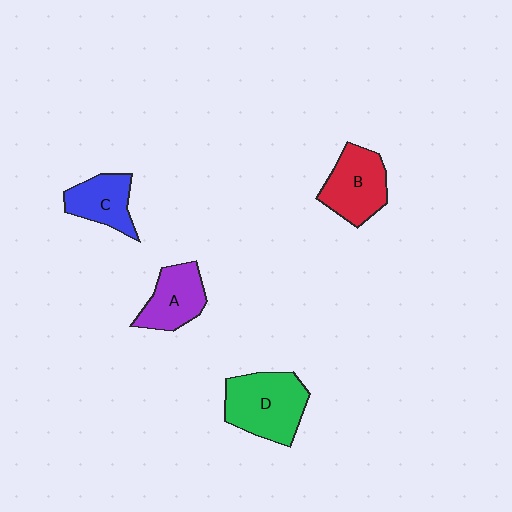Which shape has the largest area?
Shape D (green).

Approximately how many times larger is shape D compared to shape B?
Approximately 1.2 times.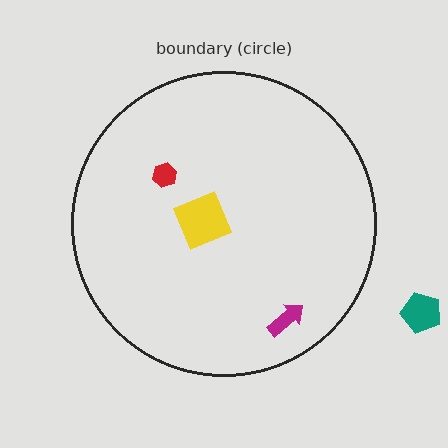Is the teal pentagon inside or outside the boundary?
Outside.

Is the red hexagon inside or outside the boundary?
Inside.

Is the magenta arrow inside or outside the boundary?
Inside.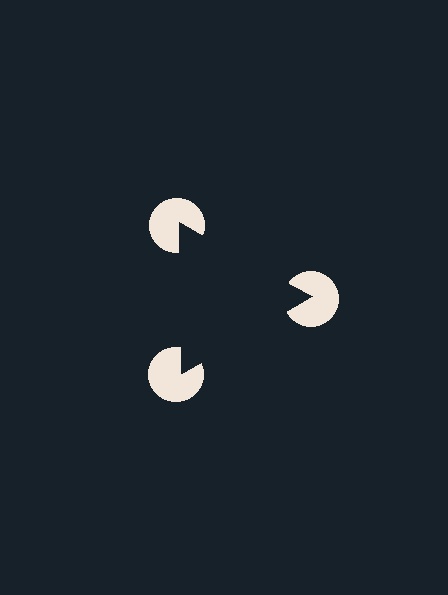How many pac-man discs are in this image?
There are 3 — one at each vertex of the illusory triangle.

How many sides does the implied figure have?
3 sides.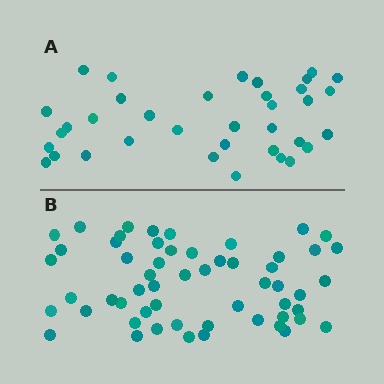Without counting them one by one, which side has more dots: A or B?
Region B (the bottom region) has more dots.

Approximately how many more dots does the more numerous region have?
Region B has approximately 20 more dots than region A.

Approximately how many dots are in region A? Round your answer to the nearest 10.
About 40 dots. (The exact count is 36, which rounds to 40.)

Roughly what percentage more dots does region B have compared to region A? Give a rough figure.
About 55% more.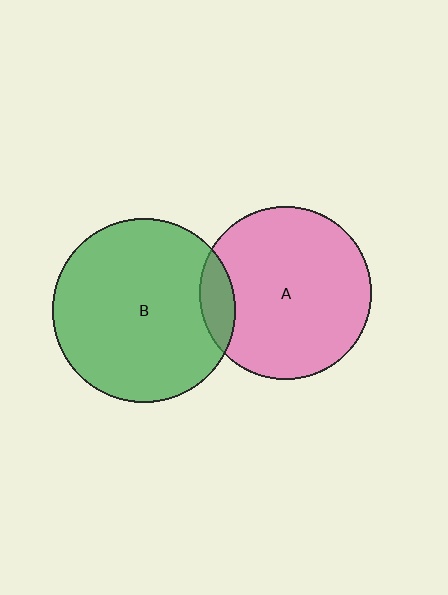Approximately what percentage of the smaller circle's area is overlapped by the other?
Approximately 10%.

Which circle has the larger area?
Circle B (green).